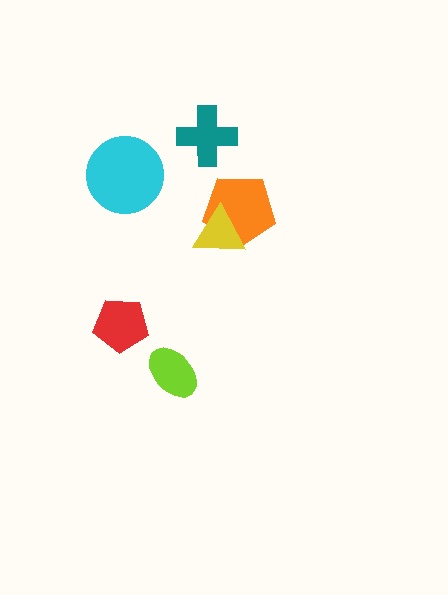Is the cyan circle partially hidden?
No, no other shape covers it.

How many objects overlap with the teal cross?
0 objects overlap with the teal cross.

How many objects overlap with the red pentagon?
0 objects overlap with the red pentagon.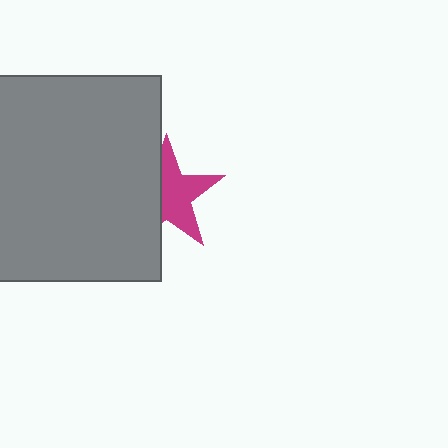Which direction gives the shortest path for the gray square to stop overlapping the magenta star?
Moving left gives the shortest separation.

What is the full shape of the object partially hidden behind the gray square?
The partially hidden object is a magenta star.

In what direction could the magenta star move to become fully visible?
The magenta star could move right. That would shift it out from behind the gray square entirely.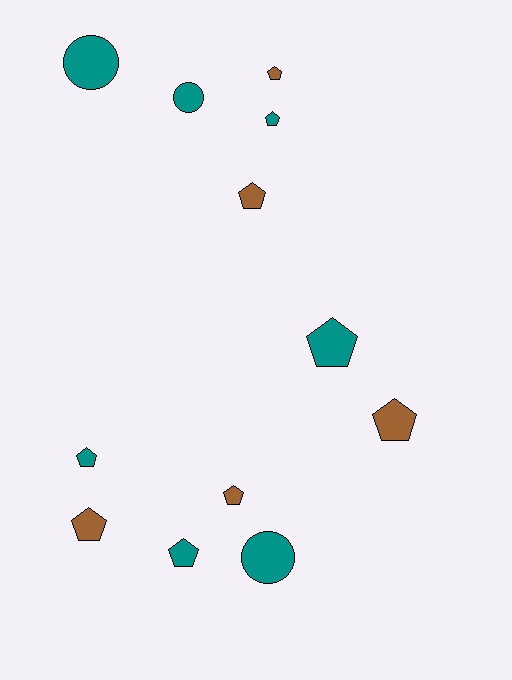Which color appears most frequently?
Teal, with 7 objects.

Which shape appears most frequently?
Pentagon, with 9 objects.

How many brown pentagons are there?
There are 5 brown pentagons.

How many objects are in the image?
There are 12 objects.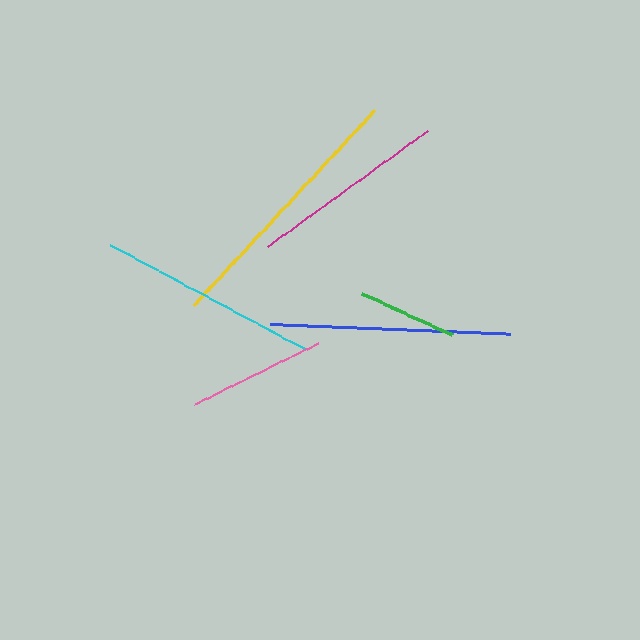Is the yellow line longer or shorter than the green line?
The yellow line is longer than the green line.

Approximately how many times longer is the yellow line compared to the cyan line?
The yellow line is approximately 1.2 times the length of the cyan line.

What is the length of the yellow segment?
The yellow segment is approximately 267 pixels long.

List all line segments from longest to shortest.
From longest to shortest: yellow, blue, cyan, magenta, pink, green.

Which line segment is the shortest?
The green line is the shortest at approximately 100 pixels.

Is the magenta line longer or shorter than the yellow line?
The yellow line is longer than the magenta line.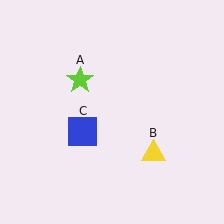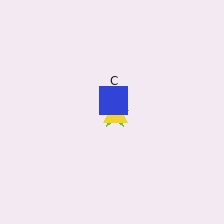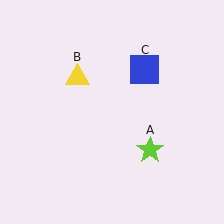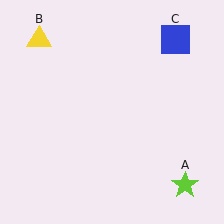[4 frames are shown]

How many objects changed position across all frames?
3 objects changed position: lime star (object A), yellow triangle (object B), blue square (object C).